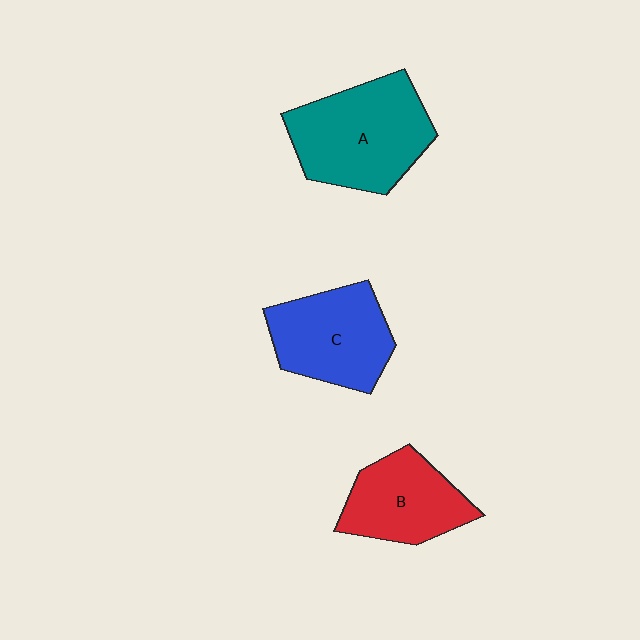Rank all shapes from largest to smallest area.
From largest to smallest: A (teal), C (blue), B (red).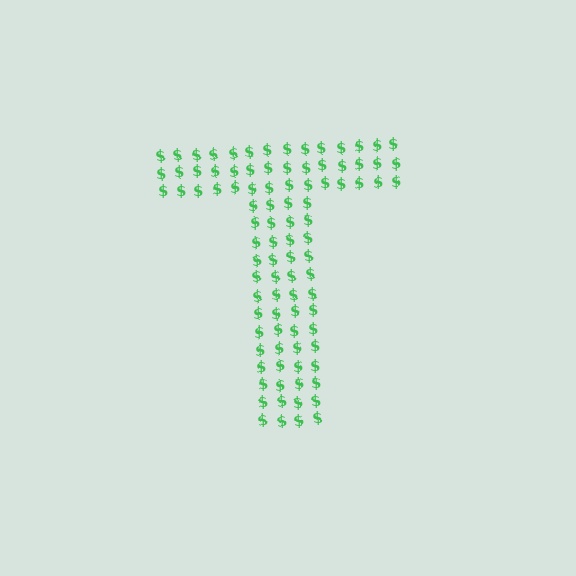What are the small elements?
The small elements are dollar signs.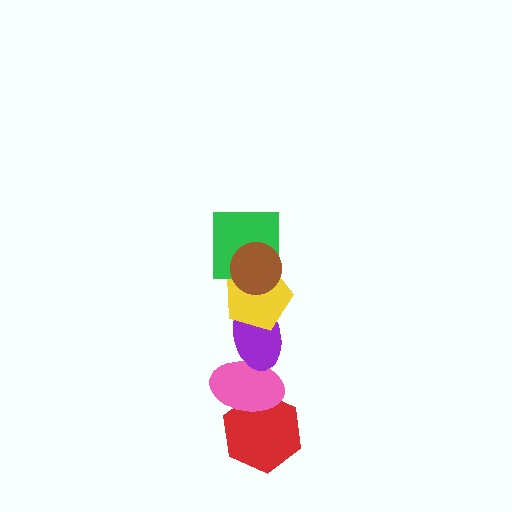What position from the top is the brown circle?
The brown circle is 1st from the top.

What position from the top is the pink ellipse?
The pink ellipse is 5th from the top.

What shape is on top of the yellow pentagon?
The green square is on top of the yellow pentagon.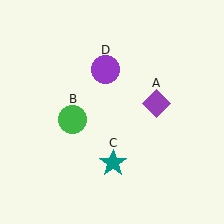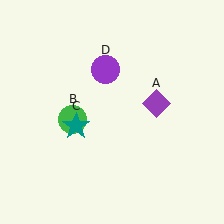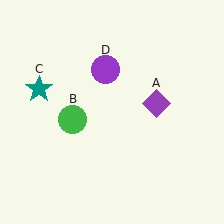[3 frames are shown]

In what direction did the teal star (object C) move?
The teal star (object C) moved up and to the left.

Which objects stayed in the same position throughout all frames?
Purple diamond (object A) and green circle (object B) and purple circle (object D) remained stationary.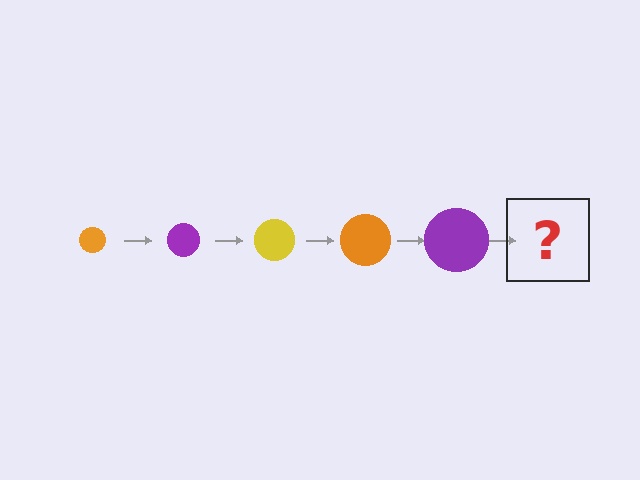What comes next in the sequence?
The next element should be a yellow circle, larger than the previous one.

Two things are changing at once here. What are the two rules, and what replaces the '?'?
The two rules are that the circle grows larger each step and the color cycles through orange, purple, and yellow. The '?' should be a yellow circle, larger than the previous one.